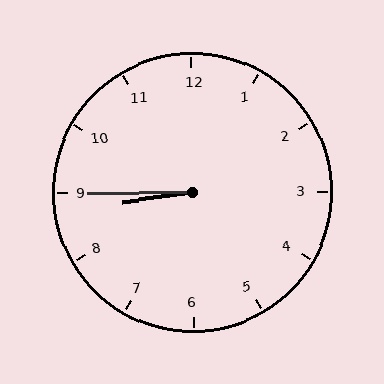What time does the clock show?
8:45.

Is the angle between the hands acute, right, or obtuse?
It is acute.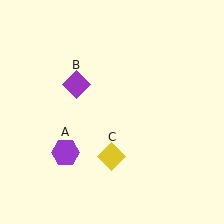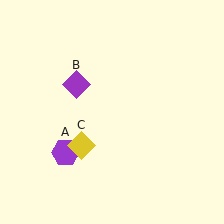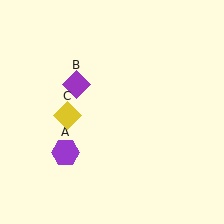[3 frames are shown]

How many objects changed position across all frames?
1 object changed position: yellow diamond (object C).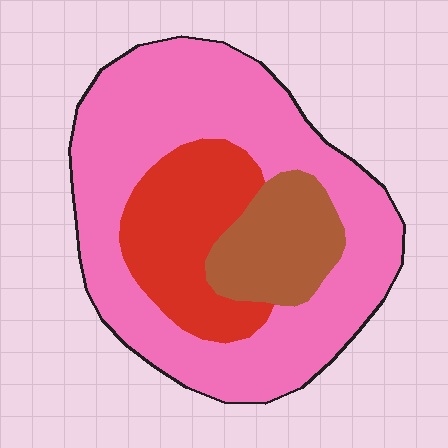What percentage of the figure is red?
Red covers about 20% of the figure.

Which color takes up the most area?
Pink, at roughly 65%.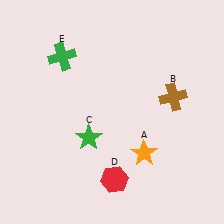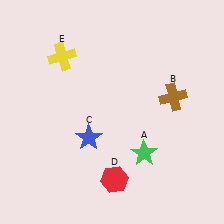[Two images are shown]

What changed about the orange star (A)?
In Image 1, A is orange. In Image 2, it changed to green.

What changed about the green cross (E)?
In Image 1, E is green. In Image 2, it changed to yellow.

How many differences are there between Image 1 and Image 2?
There are 3 differences between the two images.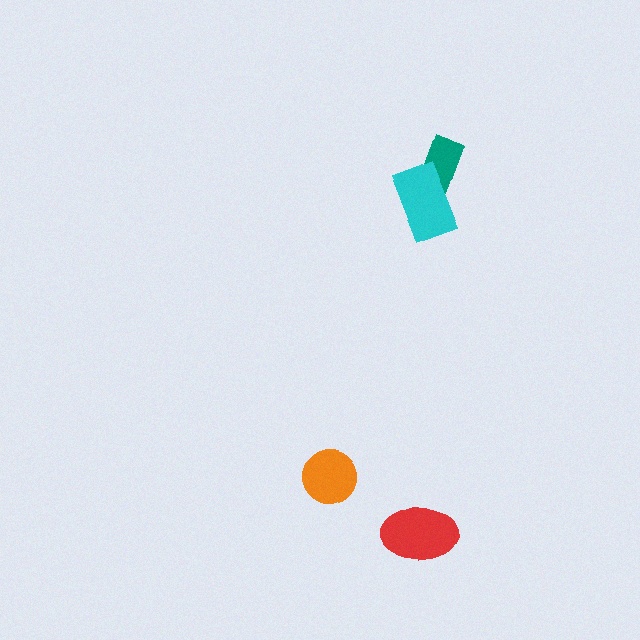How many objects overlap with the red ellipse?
0 objects overlap with the red ellipse.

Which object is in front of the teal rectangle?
The cyan rectangle is in front of the teal rectangle.